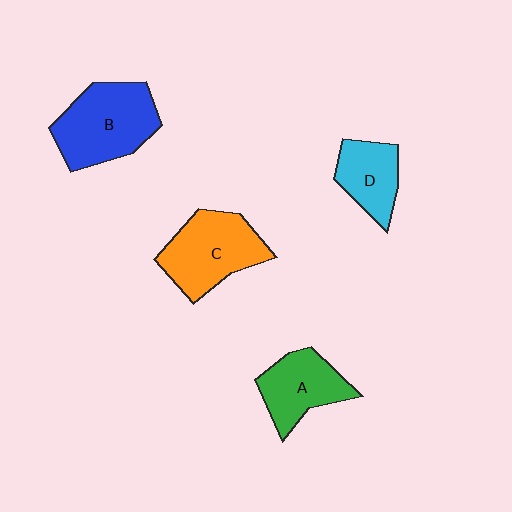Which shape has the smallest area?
Shape D (cyan).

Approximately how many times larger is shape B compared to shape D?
Approximately 1.7 times.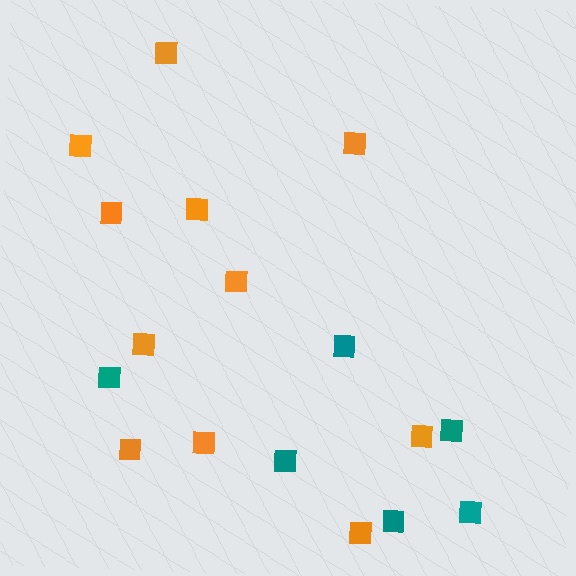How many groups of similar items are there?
There are 2 groups: one group of teal squares (6) and one group of orange squares (11).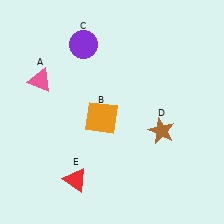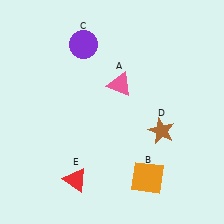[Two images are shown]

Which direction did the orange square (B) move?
The orange square (B) moved down.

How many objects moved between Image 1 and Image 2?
2 objects moved between the two images.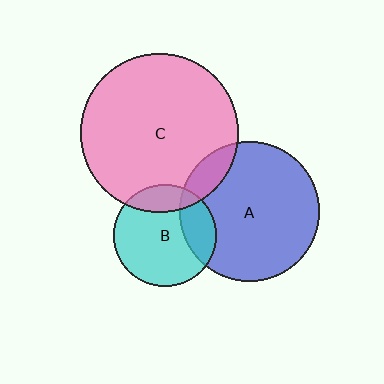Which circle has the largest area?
Circle C (pink).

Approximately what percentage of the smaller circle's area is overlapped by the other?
Approximately 20%.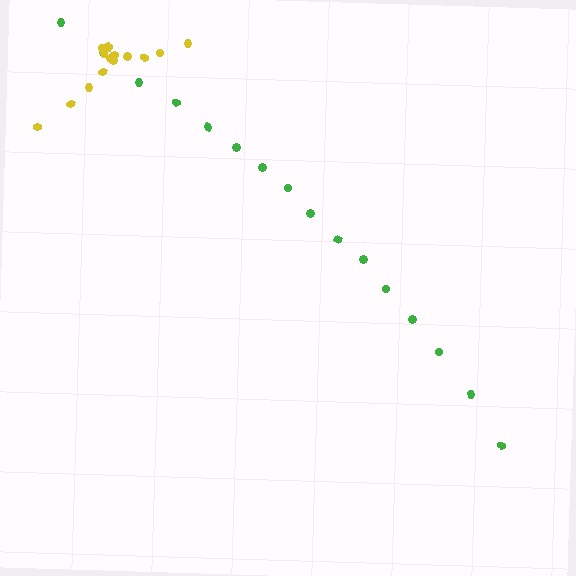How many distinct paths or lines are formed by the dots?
There are 2 distinct paths.